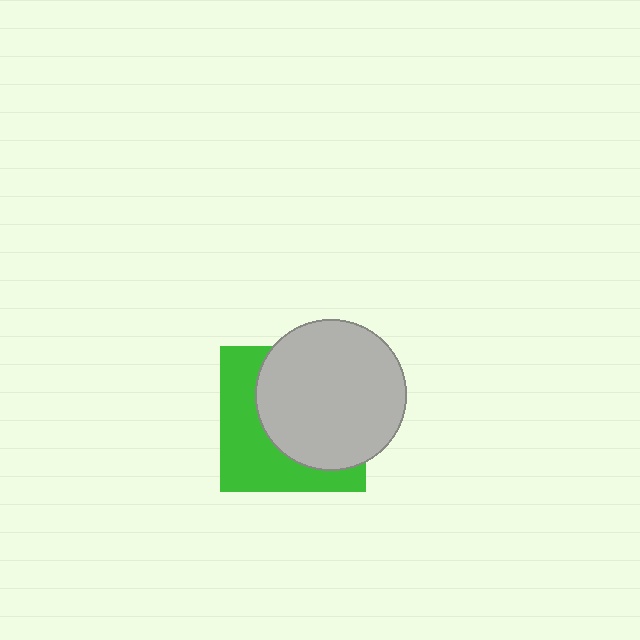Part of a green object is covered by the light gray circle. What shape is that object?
It is a square.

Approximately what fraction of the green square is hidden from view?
Roughly 57% of the green square is hidden behind the light gray circle.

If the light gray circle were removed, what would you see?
You would see the complete green square.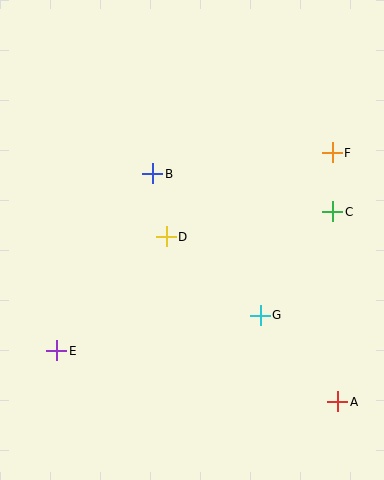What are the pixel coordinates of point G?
Point G is at (260, 315).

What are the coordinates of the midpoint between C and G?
The midpoint between C and G is at (296, 264).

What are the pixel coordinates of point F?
Point F is at (332, 153).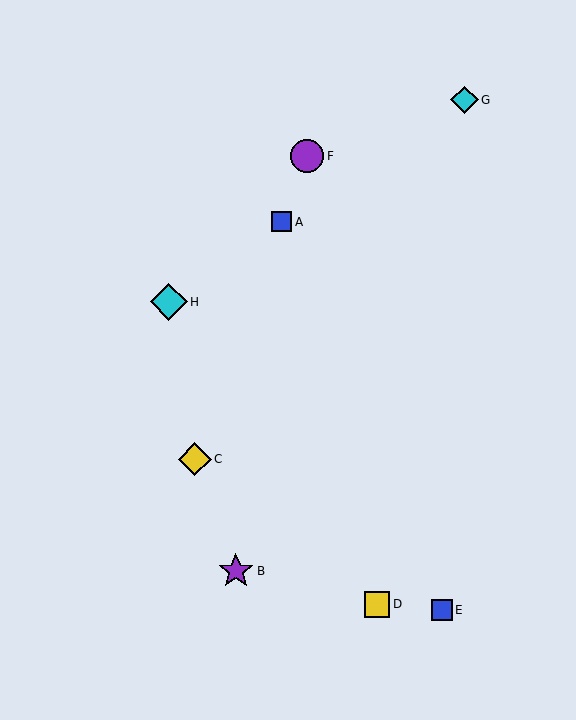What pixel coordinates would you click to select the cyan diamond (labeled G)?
Click at (465, 100) to select the cyan diamond G.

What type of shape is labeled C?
Shape C is a yellow diamond.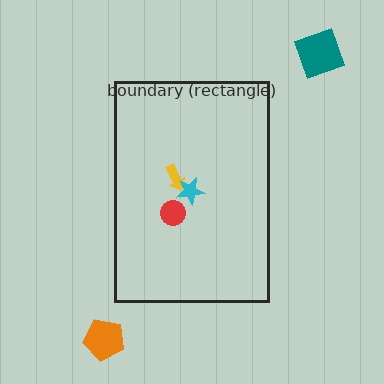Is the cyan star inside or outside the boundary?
Inside.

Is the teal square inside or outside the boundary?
Outside.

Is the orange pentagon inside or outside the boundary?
Outside.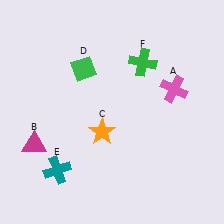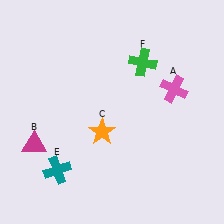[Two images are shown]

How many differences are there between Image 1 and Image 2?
There is 1 difference between the two images.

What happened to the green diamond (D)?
The green diamond (D) was removed in Image 2. It was in the top-left area of Image 1.